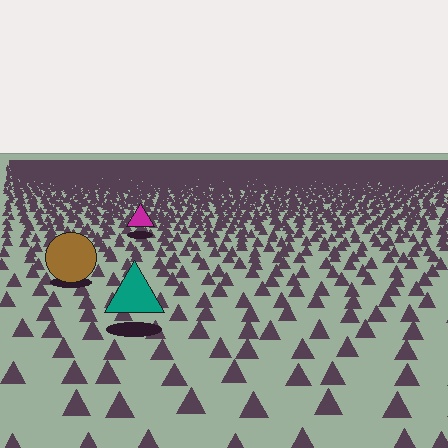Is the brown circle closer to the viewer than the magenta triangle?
Yes. The brown circle is closer — you can tell from the texture gradient: the ground texture is coarser near it.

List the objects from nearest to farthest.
From nearest to farthest: the teal triangle, the brown circle, the magenta triangle.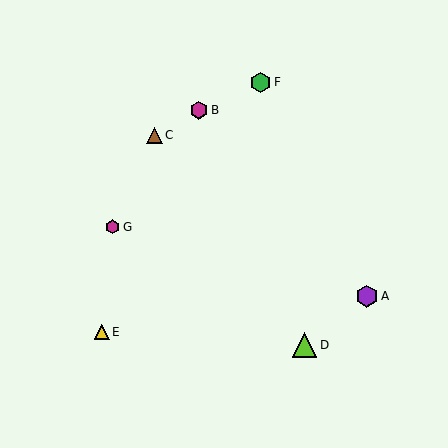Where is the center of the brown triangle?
The center of the brown triangle is at (155, 135).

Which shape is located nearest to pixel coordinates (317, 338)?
The lime triangle (labeled D) at (304, 345) is nearest to that location.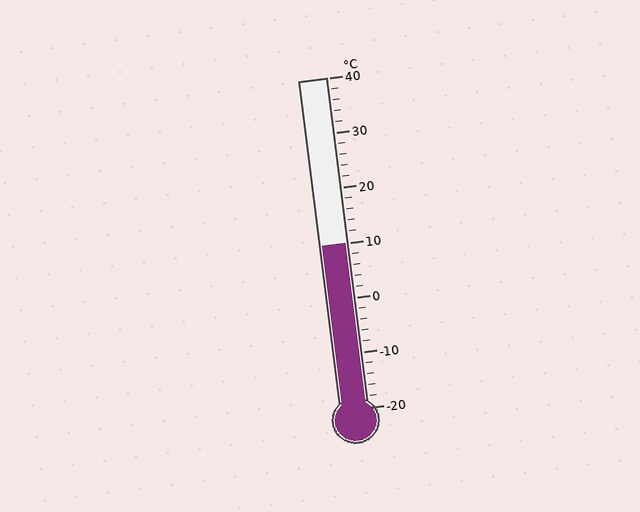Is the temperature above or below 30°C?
The temperature is below 30°C.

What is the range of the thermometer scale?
The thermometer scale ranges from -20°C to 40°C.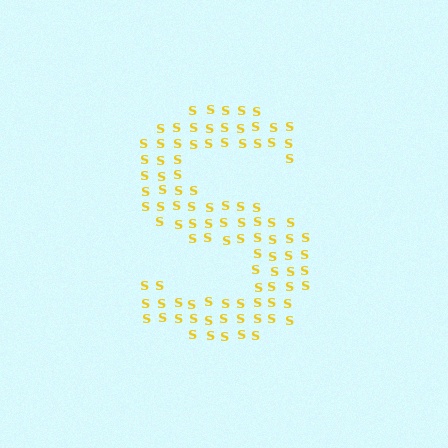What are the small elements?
The small elements are letter S's.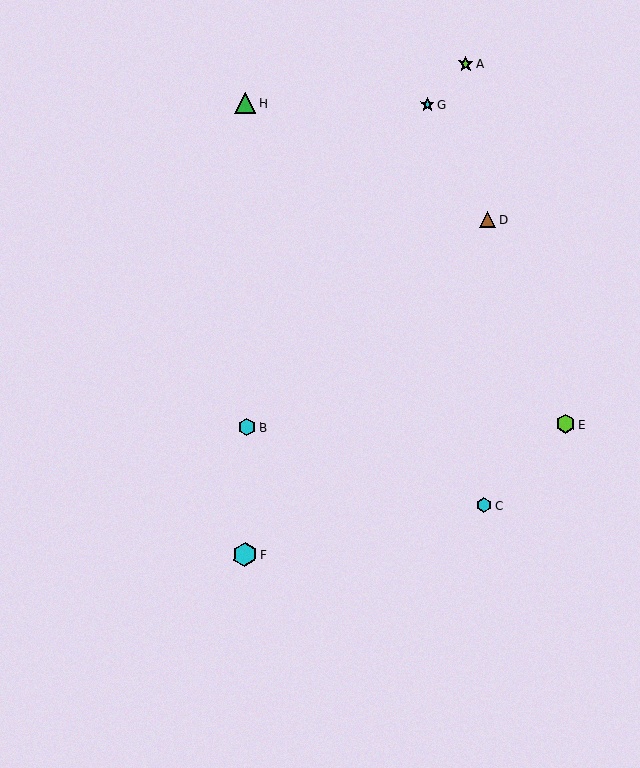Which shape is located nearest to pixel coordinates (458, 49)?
The lime star (labeled A) at (466, 64) is nearest to that location.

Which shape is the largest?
The cyan hexagon (labeled F) is the largest.